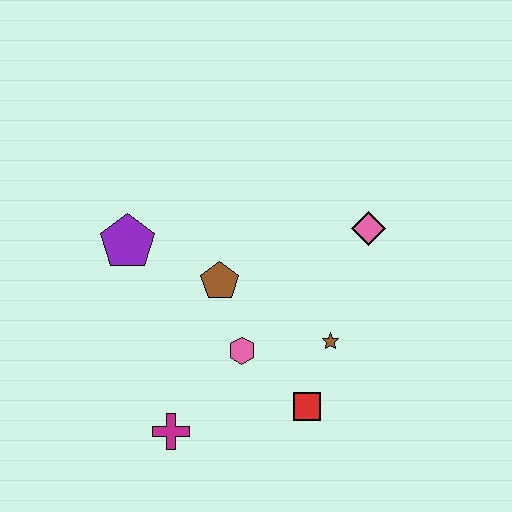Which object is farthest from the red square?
The purple pentagon is farthest from the red square.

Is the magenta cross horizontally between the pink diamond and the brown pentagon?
No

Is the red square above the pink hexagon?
No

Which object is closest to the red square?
The brown star is closest to the red square.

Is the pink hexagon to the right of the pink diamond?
No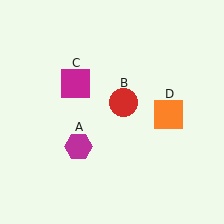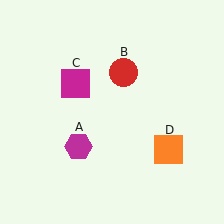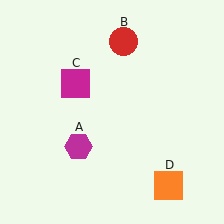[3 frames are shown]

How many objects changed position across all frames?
2 objects changed position: red circle (object B), orange square (object D).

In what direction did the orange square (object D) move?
The orange square (object D) moved down.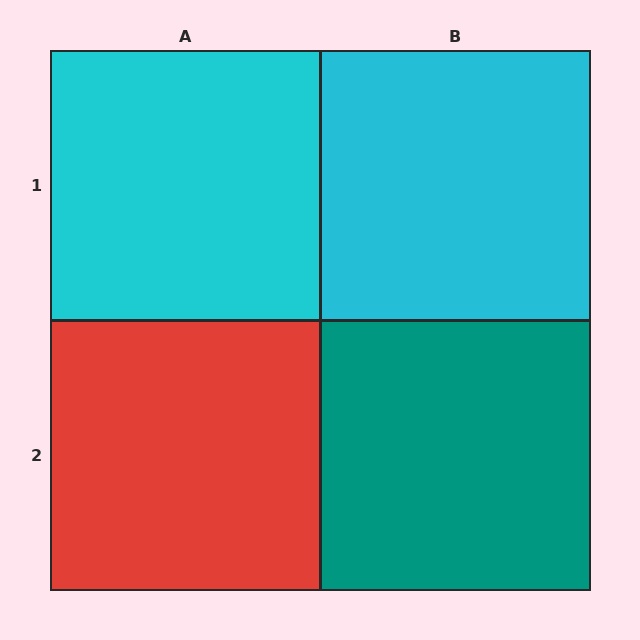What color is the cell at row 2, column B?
Teal.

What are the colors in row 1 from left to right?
Cyan, cyan.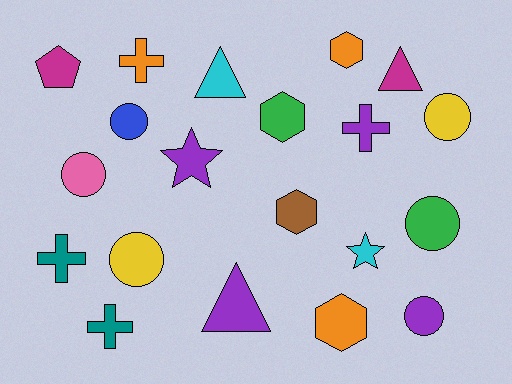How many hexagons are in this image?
There are 4 hexagons.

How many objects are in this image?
There are 20 objects.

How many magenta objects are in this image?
There are 2 magenta objects.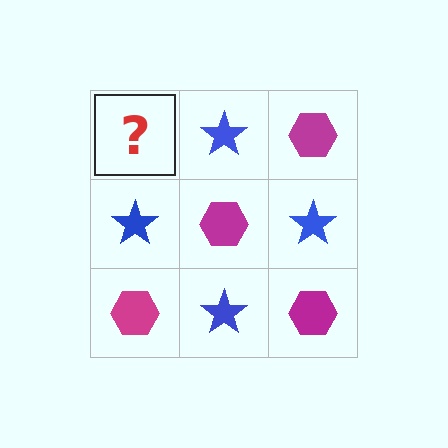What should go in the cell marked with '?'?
The missing cell should contain a magenta hexagon.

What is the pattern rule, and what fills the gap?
The rule is that it alternates magenta hexagon and blue star in a checkerboard pattern. The gap should be filled with a magenta hexagon.